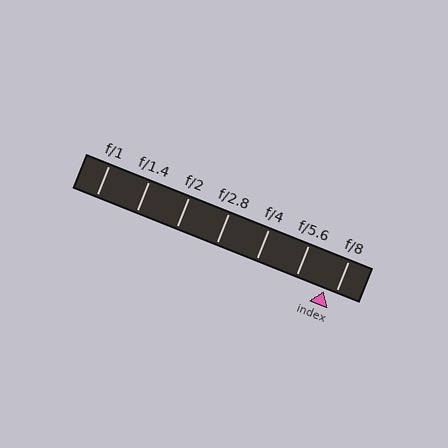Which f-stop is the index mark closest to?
The index mark is closest to f/8.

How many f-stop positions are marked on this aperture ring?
There are 7 f-stop positions marked.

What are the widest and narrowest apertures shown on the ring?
The widest aperture shown is f/1 and the narrowest is f/8.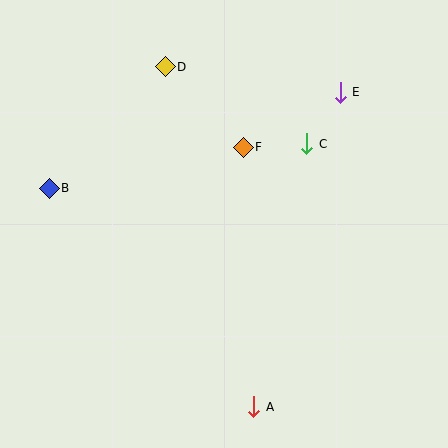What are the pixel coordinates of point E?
Point E is at (340, 92).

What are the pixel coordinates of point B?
Point B is at (49, 188).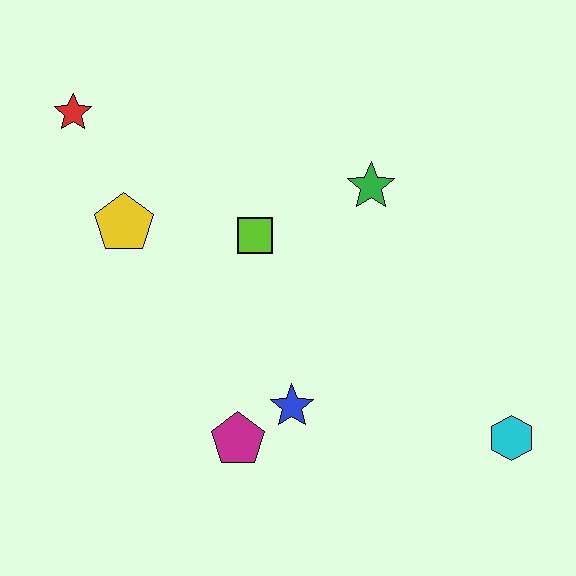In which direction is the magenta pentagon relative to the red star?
The magenta pentagon is below the red star.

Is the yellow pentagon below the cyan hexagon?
No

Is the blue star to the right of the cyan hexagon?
No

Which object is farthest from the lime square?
The cyan hexagon is farthest from the lime square.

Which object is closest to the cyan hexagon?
The blue star is closest to the cyan hexagon.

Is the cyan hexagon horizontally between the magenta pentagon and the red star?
No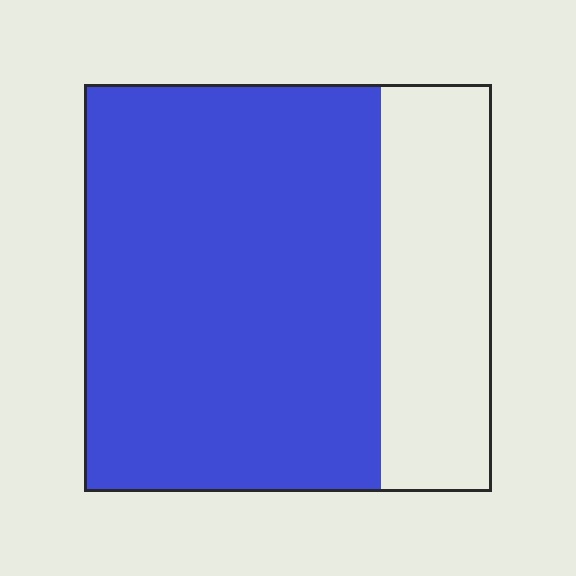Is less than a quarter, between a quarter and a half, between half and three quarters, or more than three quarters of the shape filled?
Between half and three quarters.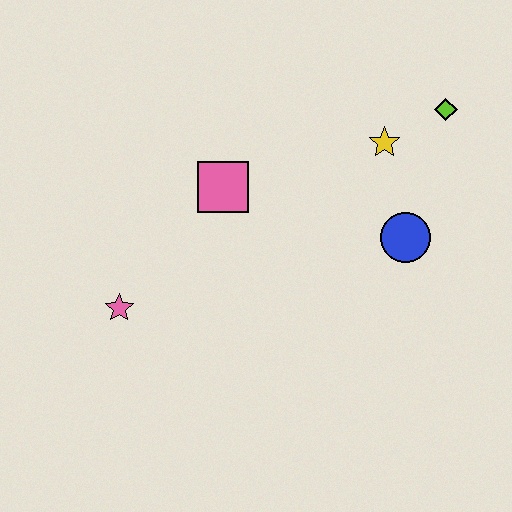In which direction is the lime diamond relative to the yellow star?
The lime diamond is to the right of the yellow star.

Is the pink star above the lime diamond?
No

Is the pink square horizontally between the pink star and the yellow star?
Yes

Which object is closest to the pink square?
The pink star is closest to the pink square.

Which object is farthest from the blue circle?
The pink star is farthest from the blue circle.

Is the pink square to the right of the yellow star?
No